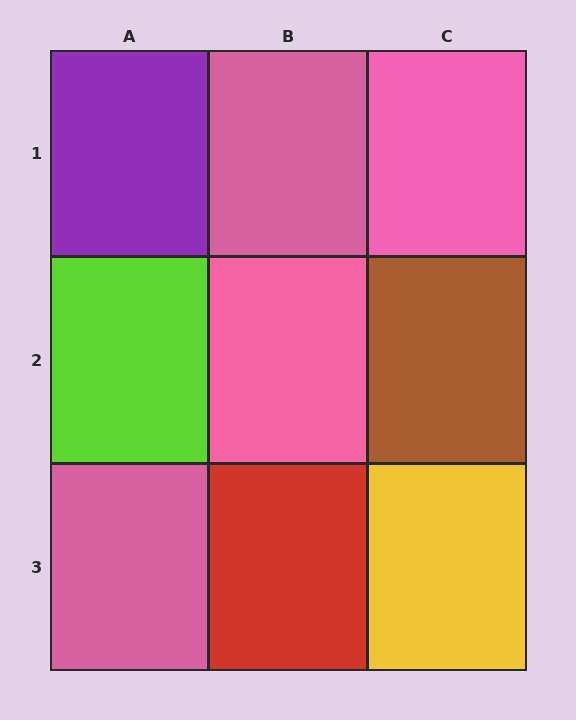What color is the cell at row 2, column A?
Lime.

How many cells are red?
1 cell is red.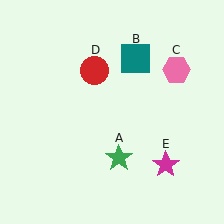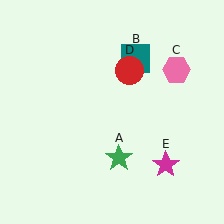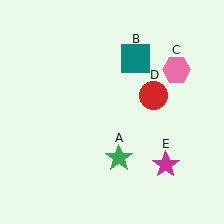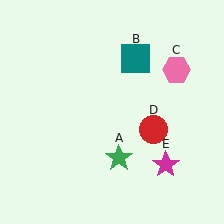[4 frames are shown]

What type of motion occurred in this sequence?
The red circle (object D) rotated clockwise around the center of the scene.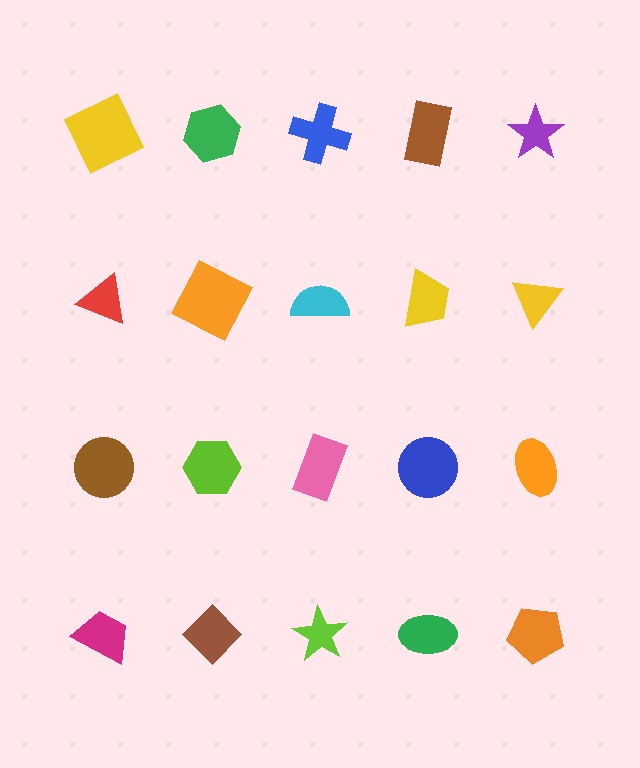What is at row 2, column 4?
A yellow trapezoid.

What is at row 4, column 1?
A magenta trapezoid.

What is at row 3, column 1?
A brown circle.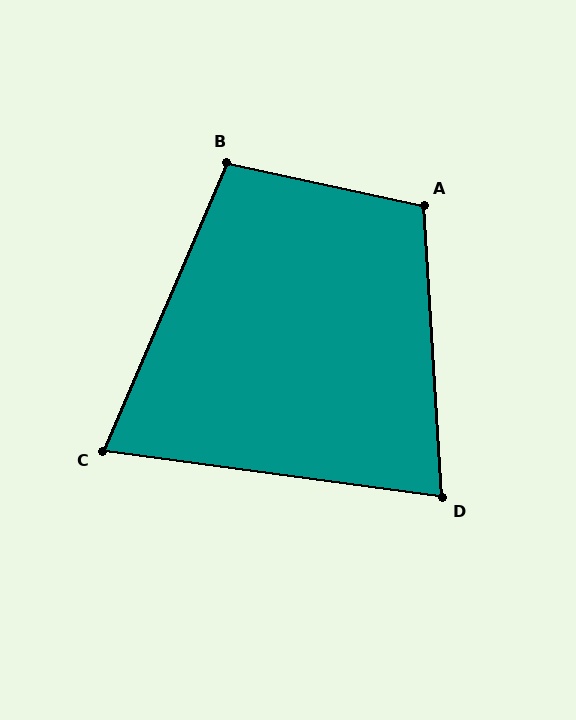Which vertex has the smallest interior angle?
C, at approximately 74 degrees.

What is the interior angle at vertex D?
Approximately 79 degrees (acute).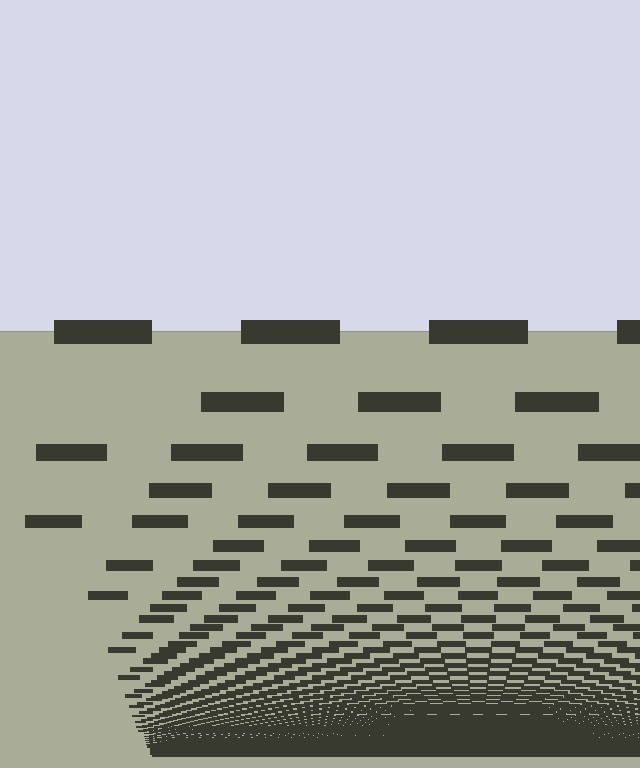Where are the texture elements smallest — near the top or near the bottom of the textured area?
Near the bottom.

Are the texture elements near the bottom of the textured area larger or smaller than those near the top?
Smaller. The gradient is inverted — elements near the bottom are smaller and denser.